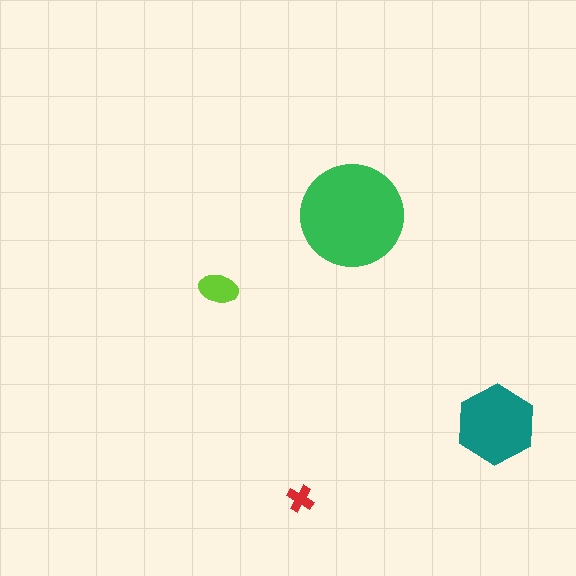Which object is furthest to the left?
The lime ellipse is leftmost.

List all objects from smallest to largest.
The red cross, the lime ellipse, the teal hexagon, the green circle.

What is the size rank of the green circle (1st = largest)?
1st.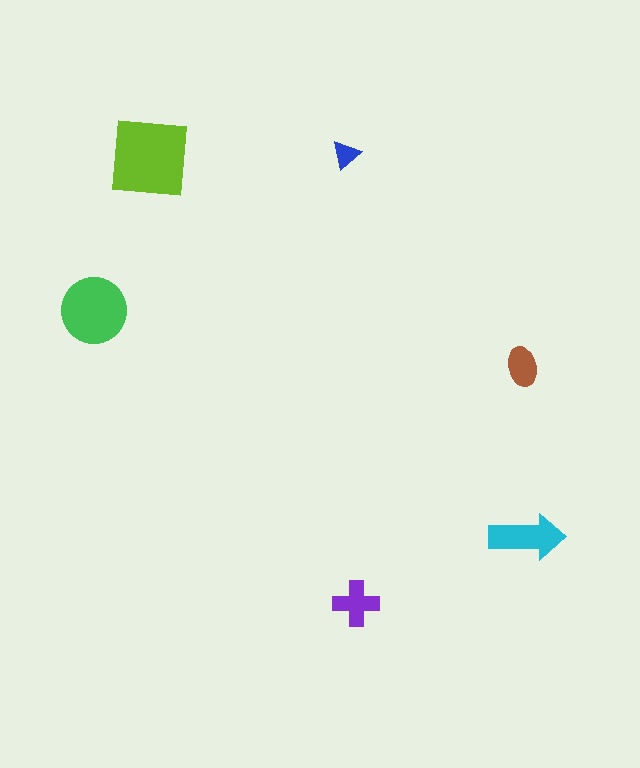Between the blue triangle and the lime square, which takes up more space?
The lime square.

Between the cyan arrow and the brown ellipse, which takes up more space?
The cyan arrow.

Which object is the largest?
The lime square.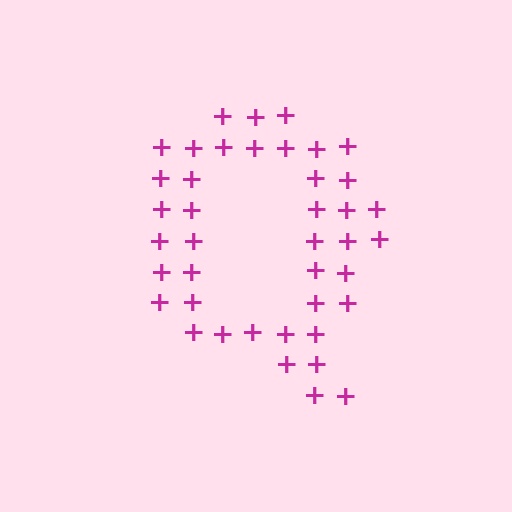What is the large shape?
The large shape is the letter Q.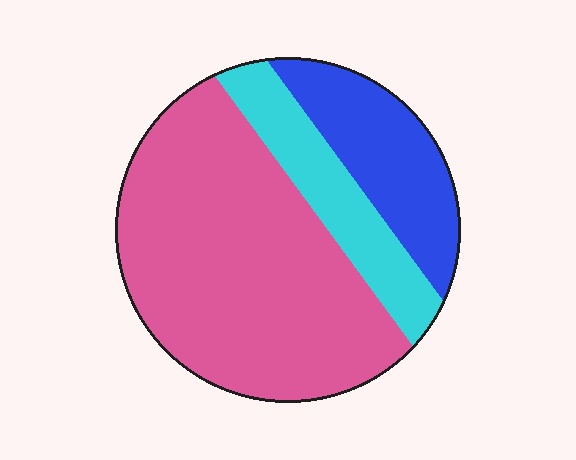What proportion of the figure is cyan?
Cyan covers 18% of the figure.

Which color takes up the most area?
Pink, at roughly 60%.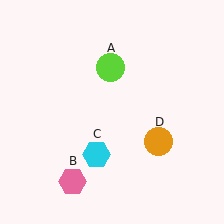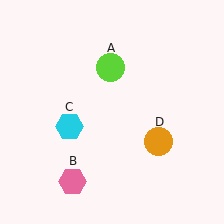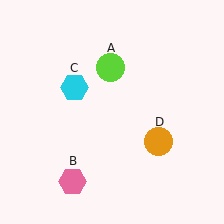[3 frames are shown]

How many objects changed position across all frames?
1 object changed position: cyan hexagon (object C).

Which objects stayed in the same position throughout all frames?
Lime circle (object A) and pink hexagon (object B) and orange circle (object D) remained stationary.